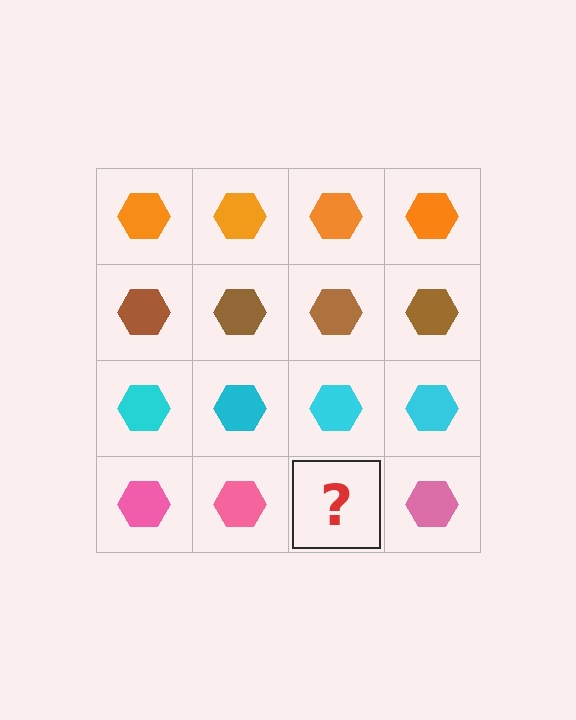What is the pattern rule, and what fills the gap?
The rule is that each row has a consistent color. The gap should be filled with a pink hexagon.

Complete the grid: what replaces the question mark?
The question mark should be replaced with a pink hexagon.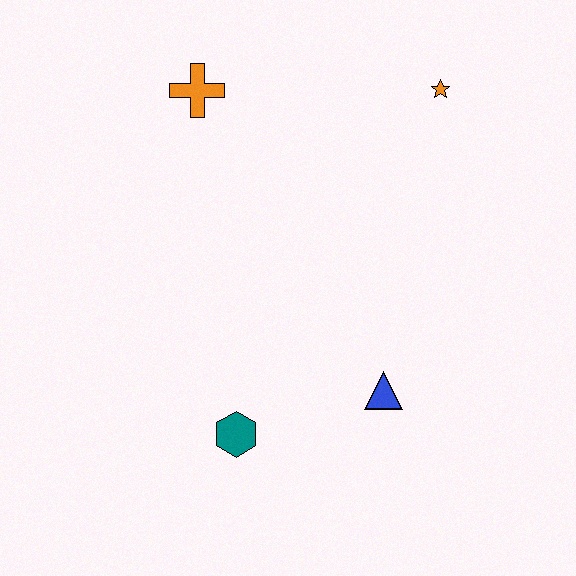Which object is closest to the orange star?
The orange cross is closest to the orange star.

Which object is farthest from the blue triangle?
The orange cross is farthest from the blue triangle.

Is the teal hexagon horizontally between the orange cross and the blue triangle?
Yes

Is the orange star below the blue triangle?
No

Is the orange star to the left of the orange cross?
No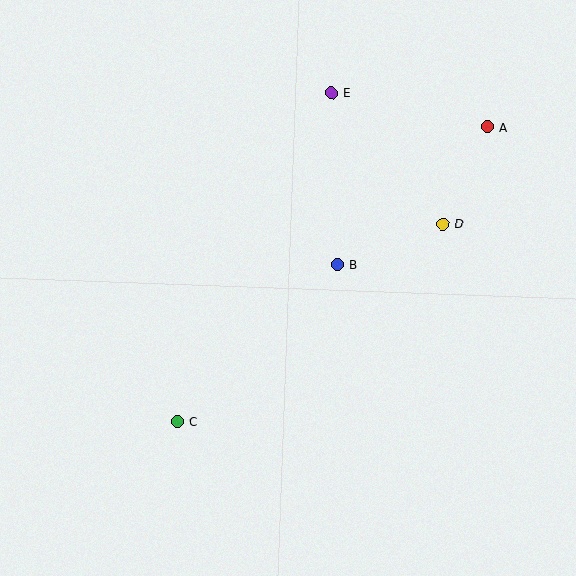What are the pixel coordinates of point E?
Point E is at (332, 93).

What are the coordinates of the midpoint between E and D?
The midpoint between E and D is at (387, 158).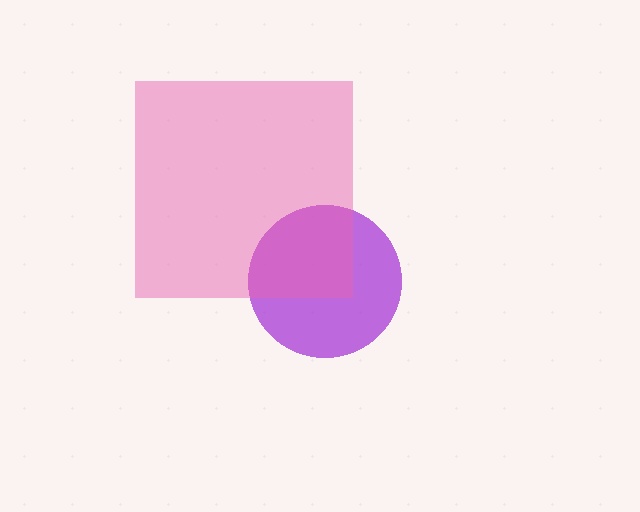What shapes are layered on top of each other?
The layered shapes are: a purple circle, a pink square.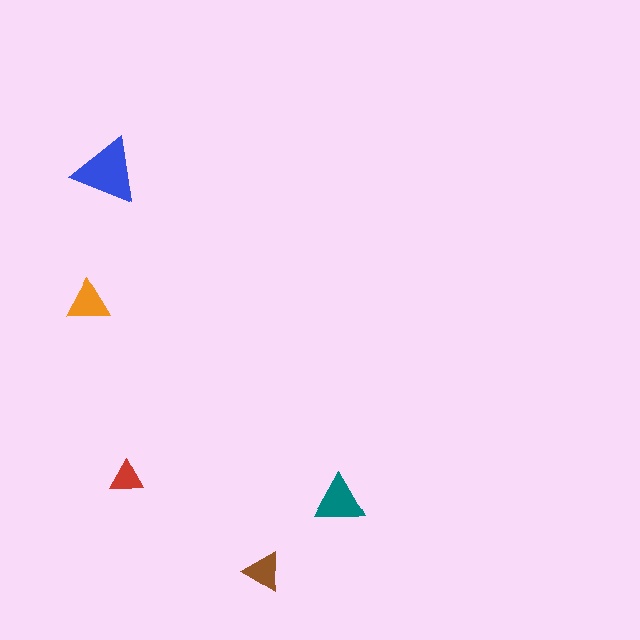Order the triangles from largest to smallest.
the blue one, the teal one, the orange one, the brown one, the red one.